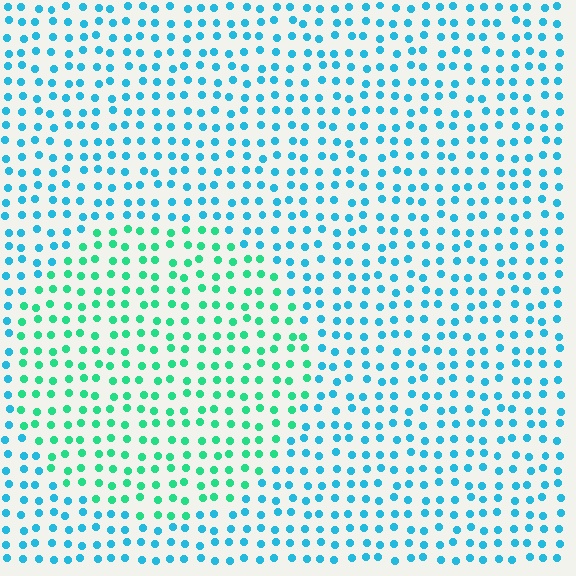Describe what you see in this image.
The image is filled with small cyan elements in a uniform arrangement. A circle-shaped region is visible where the elements are tinted to a slightly different hue, forming a subtle color boundary.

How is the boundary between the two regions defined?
The boundary is defined purely by a slight shift in hue (about 40 degrees). Spacing, size, and orientation are identical on both sides.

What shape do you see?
I see a circle.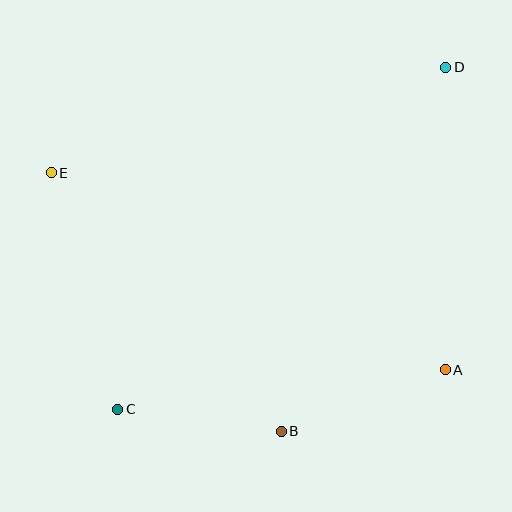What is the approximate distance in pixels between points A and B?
The distance between A and B is approximately 175 pixels.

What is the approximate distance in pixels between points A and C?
The distance between A and C is approximately 330 pixels.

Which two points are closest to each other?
Points B and C are closest to each other.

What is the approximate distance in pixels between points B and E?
The distance between B and E is approximately 346 pixels.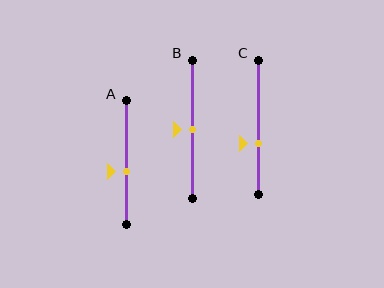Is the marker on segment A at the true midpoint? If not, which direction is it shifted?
No, the marker on segment A is shifted downward by about 7% of the segment length.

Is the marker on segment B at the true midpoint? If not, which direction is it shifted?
Yes, the marker on segment B is at the true midpoint.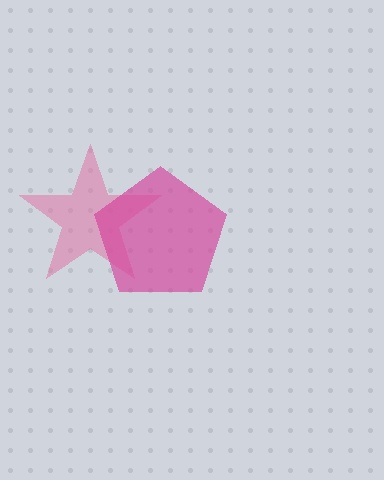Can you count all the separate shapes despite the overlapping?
Yes, there are 2 separate shapes.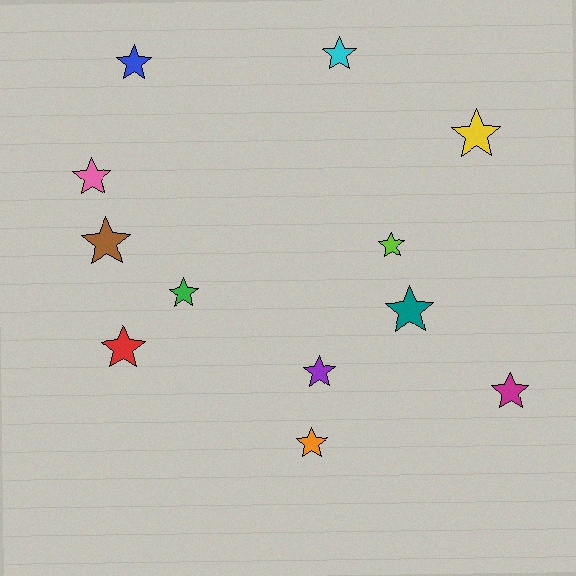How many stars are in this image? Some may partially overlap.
There are 12 stars.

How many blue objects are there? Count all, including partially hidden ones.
There is 1 blue object.